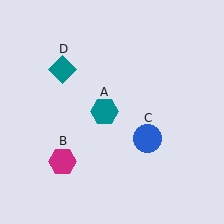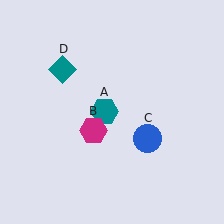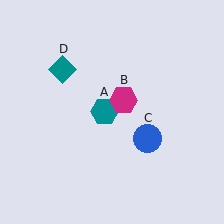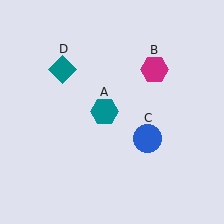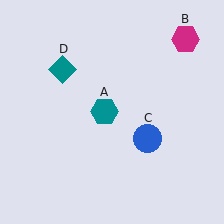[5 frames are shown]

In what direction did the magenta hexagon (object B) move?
The magenta hexagon (object B) moved up and to the right.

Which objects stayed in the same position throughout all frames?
Teal hexagon (object A) and blue circle (object C) and teal diamond (object D) remained stationary.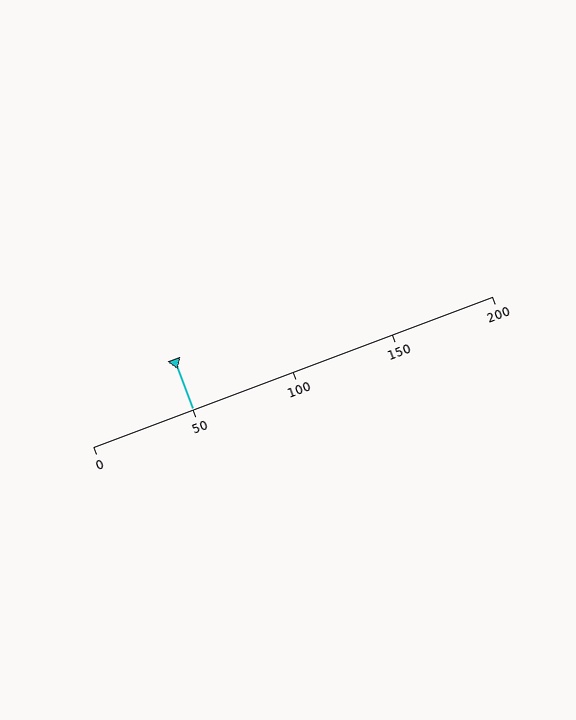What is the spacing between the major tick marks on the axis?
The major ticks are spaced 50 apart.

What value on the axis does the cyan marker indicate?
The marker indicates approximately 50.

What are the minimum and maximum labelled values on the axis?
The axis runs from 0 to 200.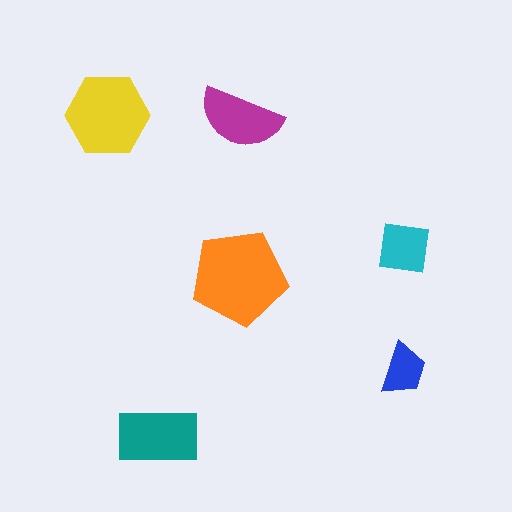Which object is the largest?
The orange pentagon.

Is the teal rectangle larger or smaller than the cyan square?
Larger.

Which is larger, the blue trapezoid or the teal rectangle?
The teal rectangle.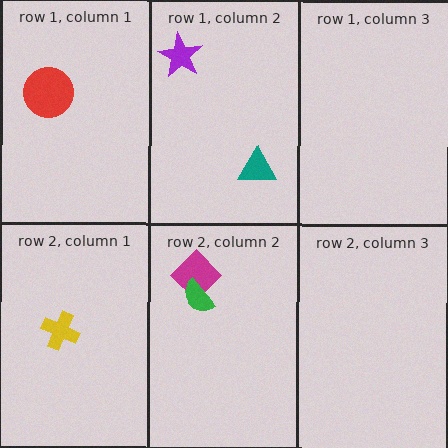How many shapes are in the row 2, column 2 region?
2.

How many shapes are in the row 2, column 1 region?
1.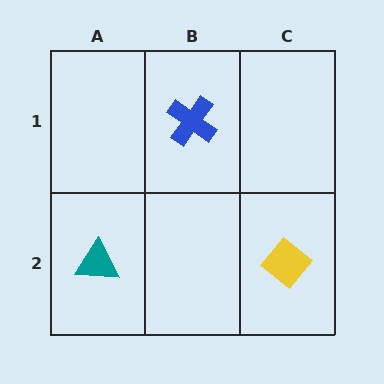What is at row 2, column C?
A yellow diamond.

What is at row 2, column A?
A teal triangle.